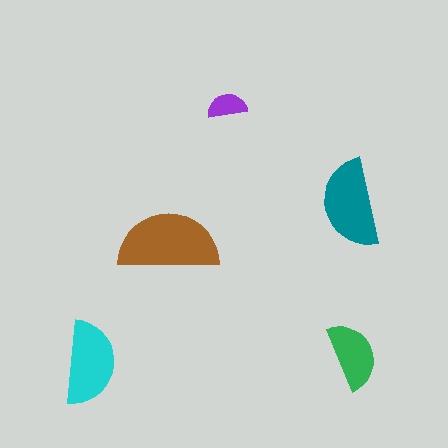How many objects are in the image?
There are 5 objects in the image.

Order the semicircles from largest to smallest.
the brown one, the teal one, the cyan one, the green one, the purple one.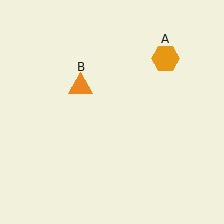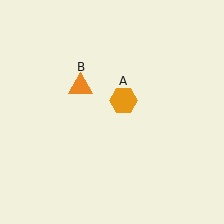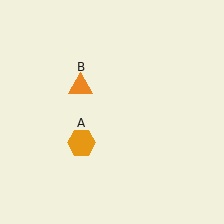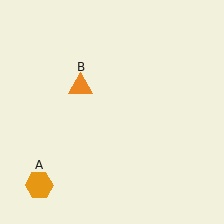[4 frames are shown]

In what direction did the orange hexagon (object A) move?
The orange hexagon (object A) moved down and to the left.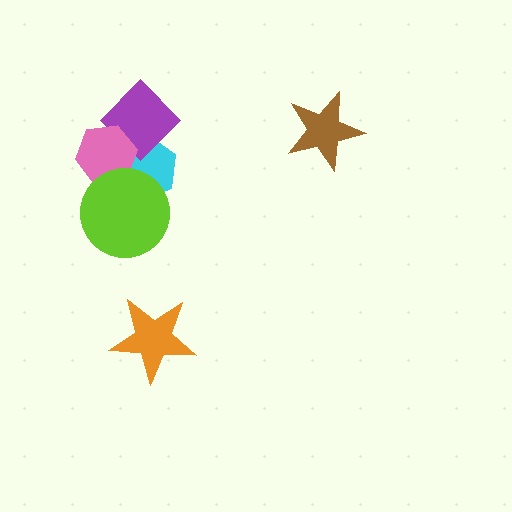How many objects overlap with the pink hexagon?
4 objects overlap with the pink hexagon.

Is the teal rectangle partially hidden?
Yes, it is partially covered by another shape.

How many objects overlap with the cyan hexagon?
4 objects overlap with the cyan hexagon.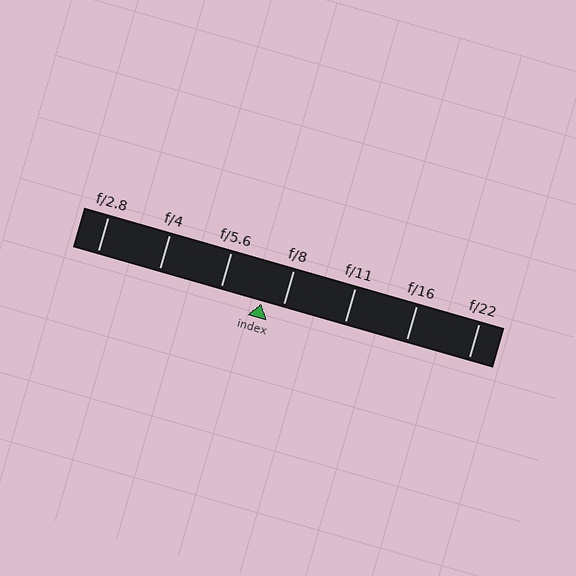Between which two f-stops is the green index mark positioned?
The index mark is between f/5.6 and f/8.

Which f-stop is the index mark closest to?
The index mark is closest to f/8.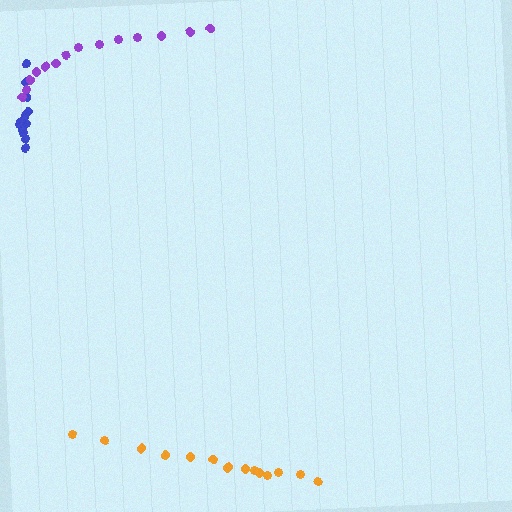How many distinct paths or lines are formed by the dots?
There are 3 distinct paths.